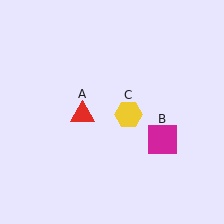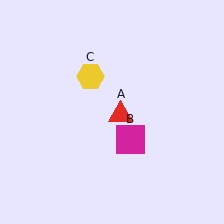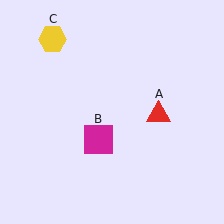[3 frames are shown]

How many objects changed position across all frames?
3 objects changed position: red triangle (object A), magenta square (object B), yellow hexagon (object C).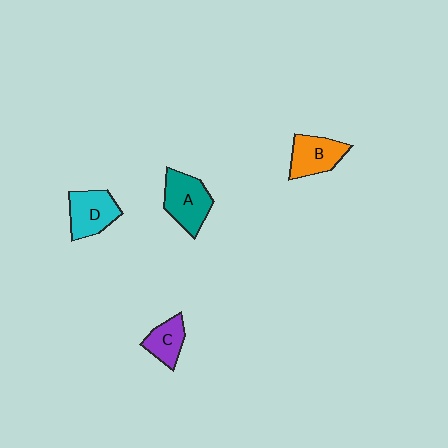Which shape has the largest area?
Shape A (teal).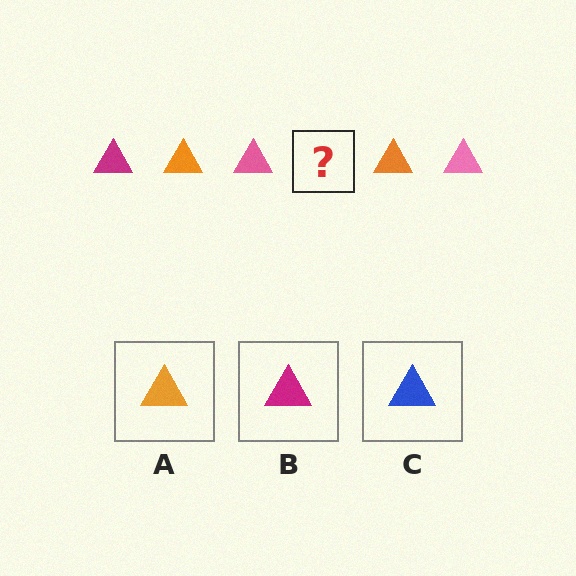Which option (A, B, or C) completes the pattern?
B.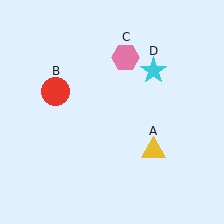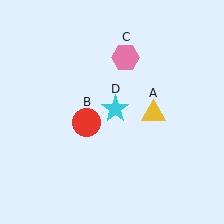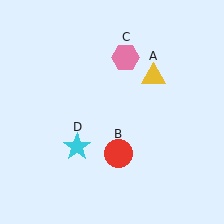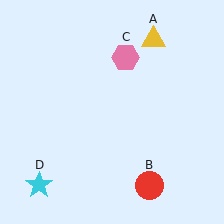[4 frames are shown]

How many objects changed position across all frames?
3 objects changed position: yellow triangle (object A), red circle (object B), cyan star (object D).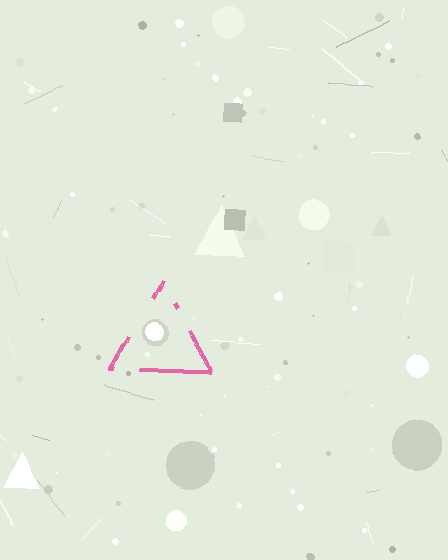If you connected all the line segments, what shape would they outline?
They would outline a triangle.